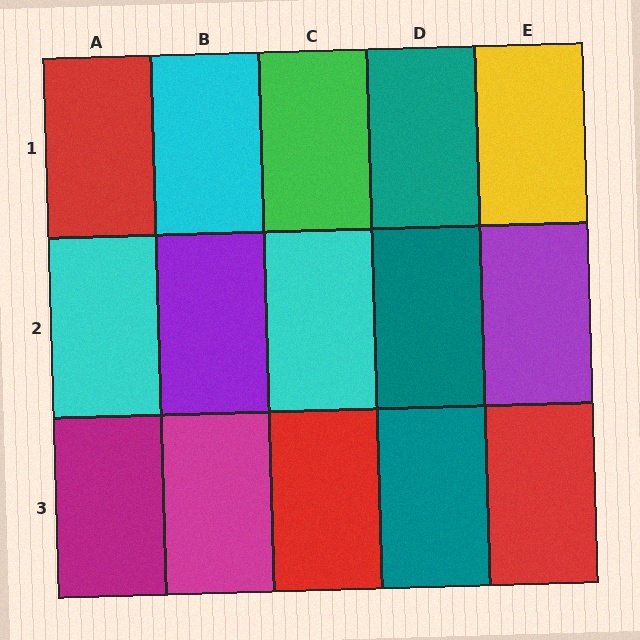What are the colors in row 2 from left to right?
Cyan, purple, cyan, teal, purple.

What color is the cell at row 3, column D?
Teal.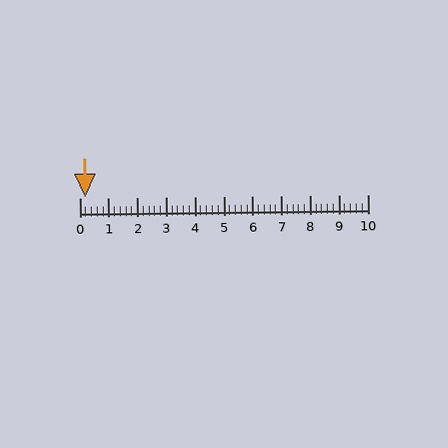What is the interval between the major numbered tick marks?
The major tick marks are spaced 1 units apart.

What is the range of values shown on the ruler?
The ruler shows values from 0 to 10.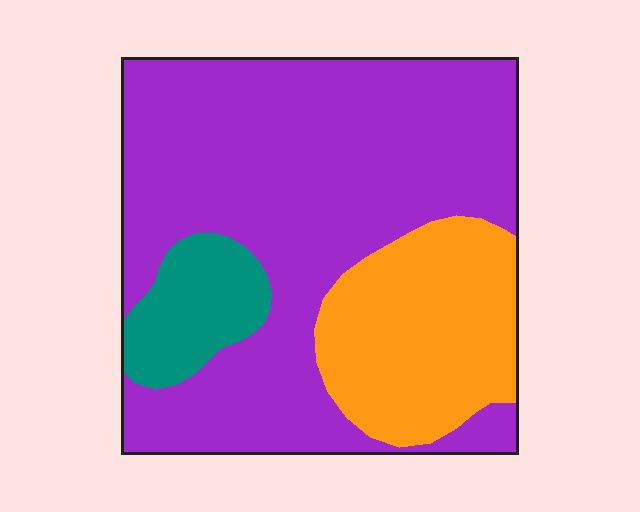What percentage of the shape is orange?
Orange takes up less than a quarter of the shape.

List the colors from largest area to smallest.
From largest to smallest: purple, orange, teal.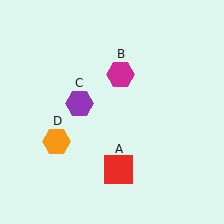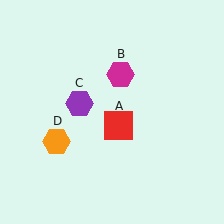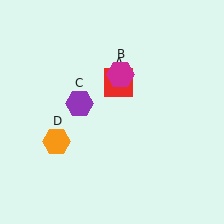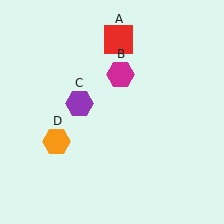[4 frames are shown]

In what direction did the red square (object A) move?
The red square (object A) moved up.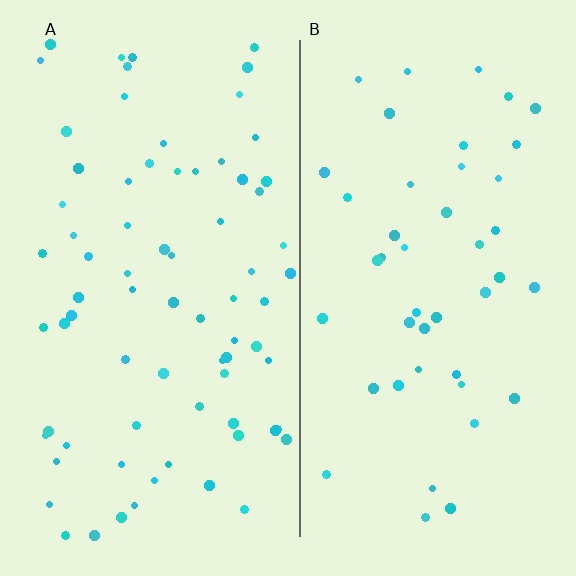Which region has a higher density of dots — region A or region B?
A (the left).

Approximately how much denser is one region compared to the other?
Approximately 1.7× — region A over region B.